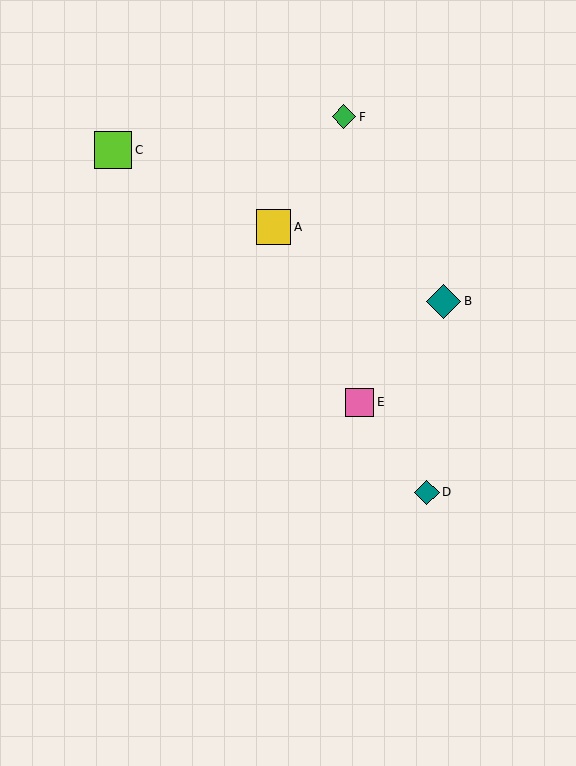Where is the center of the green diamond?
The center of the green diamond is at (344, 117).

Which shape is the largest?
The lime square (labeled C) is the largest.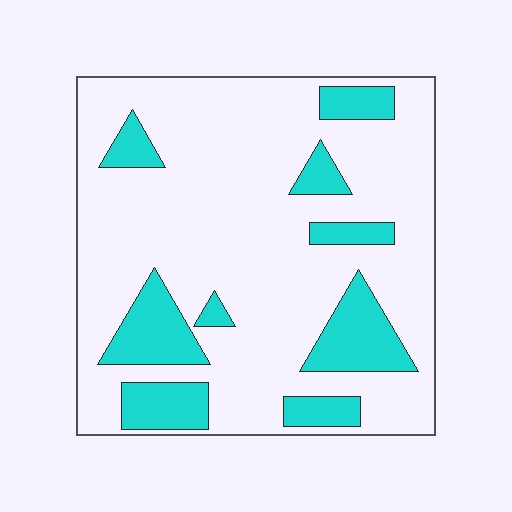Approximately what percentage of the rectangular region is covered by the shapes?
Approximately 20%.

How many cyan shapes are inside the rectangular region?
9.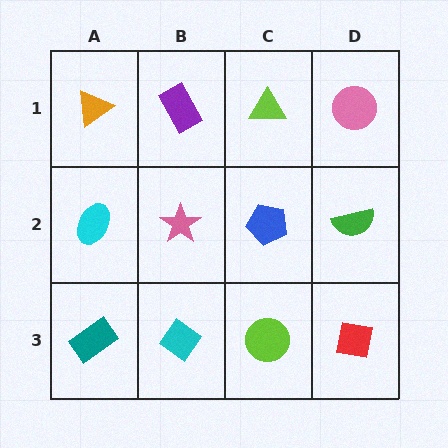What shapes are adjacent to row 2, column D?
A pink circle (row 1, column D), a red square (row 3, column D), a blue pentagon (row 2, column C).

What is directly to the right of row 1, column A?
A purple rectangle.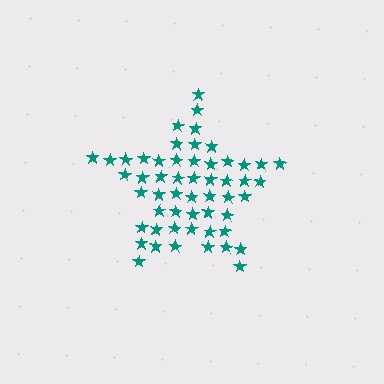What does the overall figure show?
The overall figure shows a star.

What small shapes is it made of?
It is made of small stars.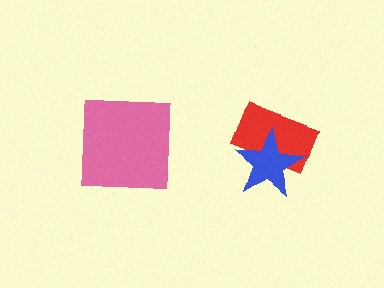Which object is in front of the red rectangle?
The blue star is in front of the red rectangle.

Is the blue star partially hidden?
No, no other shape covers it.